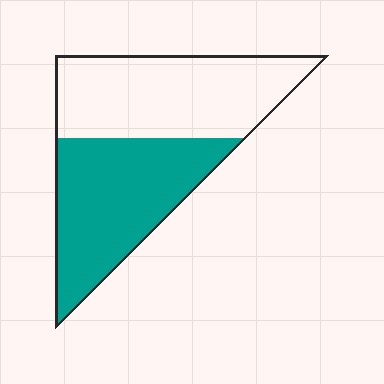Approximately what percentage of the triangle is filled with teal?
Approximately 50%.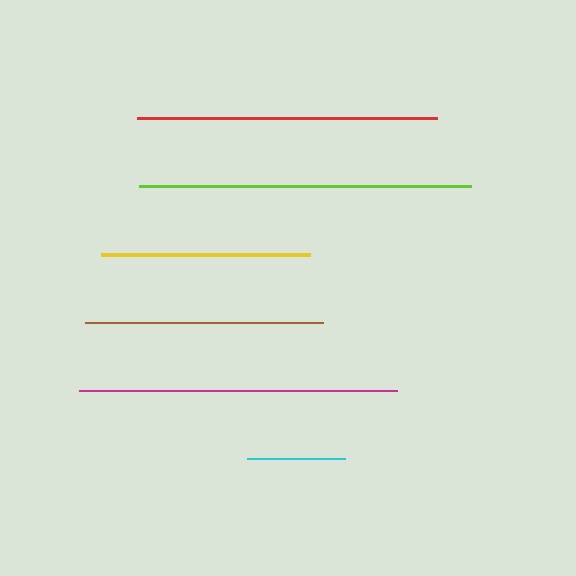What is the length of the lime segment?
The lime segment is approximately 332 pixels long.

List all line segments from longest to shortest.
From longest to shortest: lime, magenta, red, brown, yellow, cyan.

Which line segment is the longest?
The lime line is the longest at approximately 332 pixels.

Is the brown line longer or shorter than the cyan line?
The brown line is longer than the cyan line.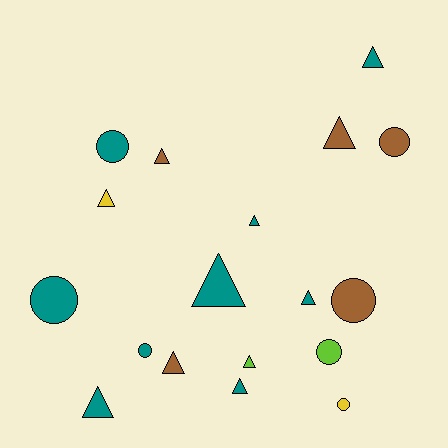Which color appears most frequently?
Teal, with 9 objects.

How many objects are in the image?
There are 18 objects.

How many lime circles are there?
There is 1 lime circle.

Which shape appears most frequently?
Triangle, with 11 objects.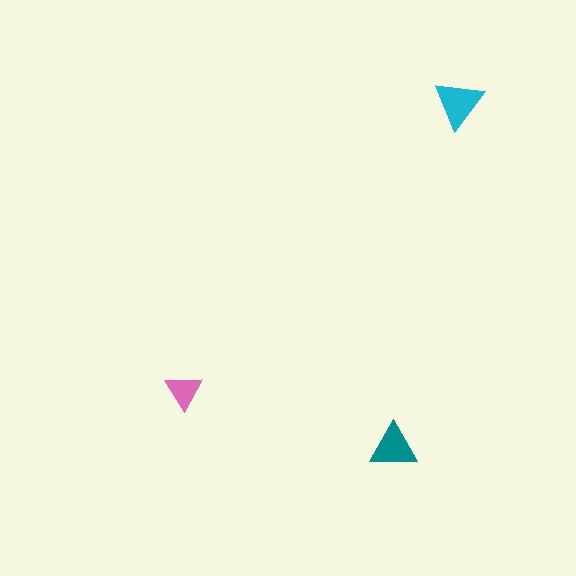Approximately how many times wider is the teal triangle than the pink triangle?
About 1.5 times wider.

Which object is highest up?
The cyan triangle is topmost.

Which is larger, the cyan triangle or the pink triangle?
The cyan one.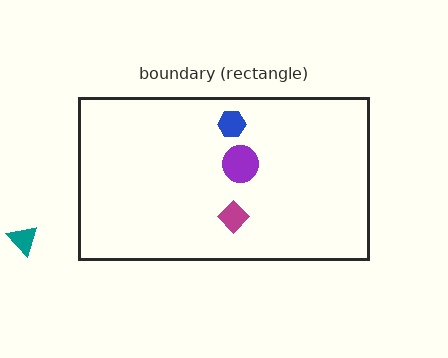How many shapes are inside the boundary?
3 inside, 1 outside.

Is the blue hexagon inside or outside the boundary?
Inside.